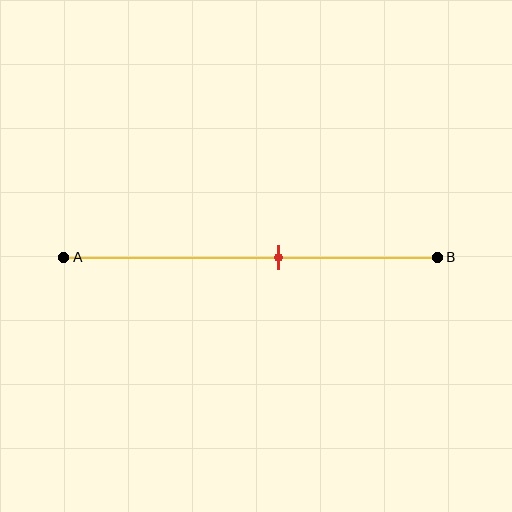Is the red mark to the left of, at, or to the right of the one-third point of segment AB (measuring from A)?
The red mark is to the right of the one-third point of segment AB.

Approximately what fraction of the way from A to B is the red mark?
The red mark is approximately 55% of the way from A to B.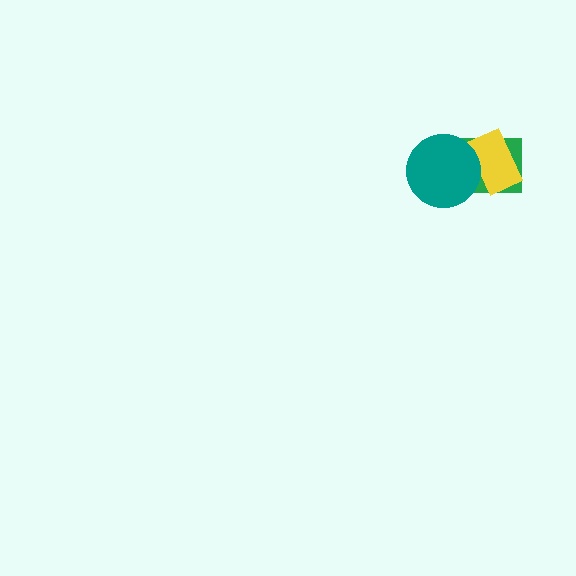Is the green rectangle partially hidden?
Yes, it is partially covered by another shape.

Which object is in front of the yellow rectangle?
The teal circle is in front of the yellow rectangle.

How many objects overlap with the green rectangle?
2 objects overlap with the green rectangle.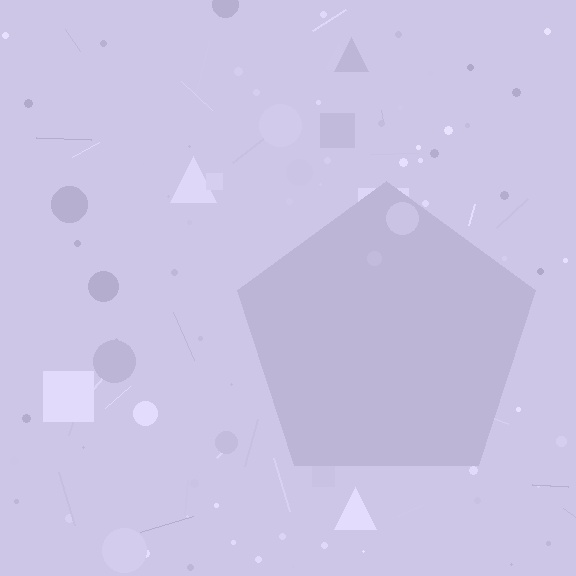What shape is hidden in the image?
A pentagon is hidden in the image.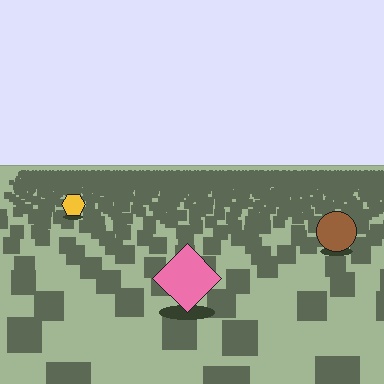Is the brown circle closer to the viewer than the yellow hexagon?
Yes. The brown circle is closer — you can tell from the texture gradient: the ground texture is coarser near it.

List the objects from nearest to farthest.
From nearest to farthest: the pink diamond, the brown circle, the yellow hexagon.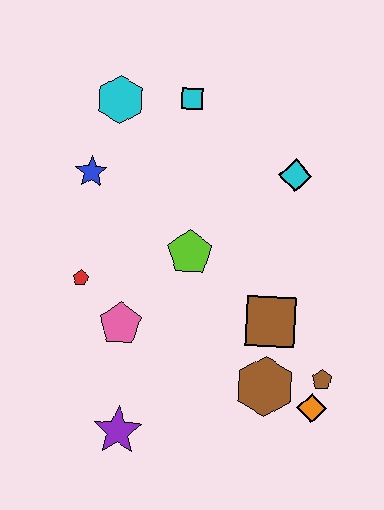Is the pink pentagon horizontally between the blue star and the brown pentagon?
Yes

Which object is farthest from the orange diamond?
The cyan hexagon is farthest from the orange diamond.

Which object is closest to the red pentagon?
The pink pentagon is closest to the red pentagon.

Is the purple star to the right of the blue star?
Yes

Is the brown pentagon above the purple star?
Yes